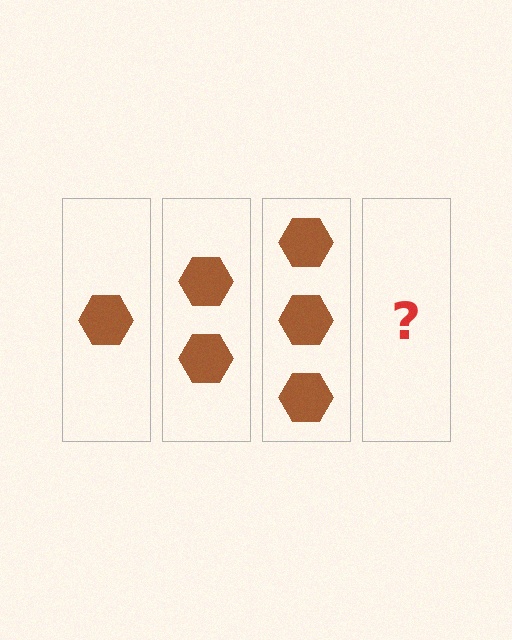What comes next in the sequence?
The next element should be 4 hexagons.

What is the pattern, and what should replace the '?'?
The pattern is that each step adds one more hexagon. The '?' should be 4 hexagons.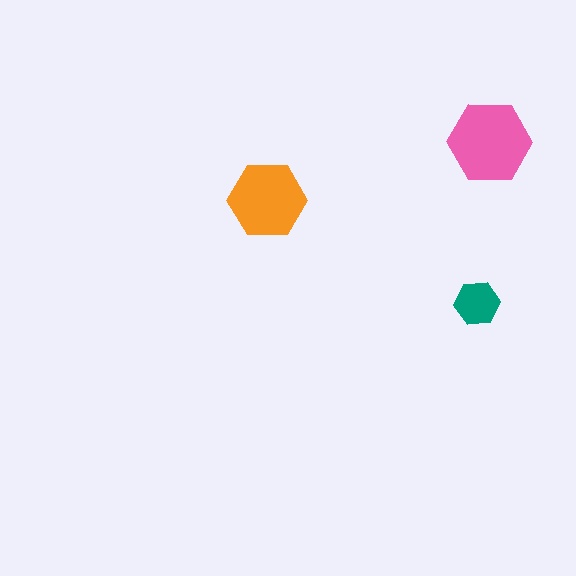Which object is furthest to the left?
The orange hexagon is leftmost.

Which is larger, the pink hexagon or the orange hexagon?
The pink one.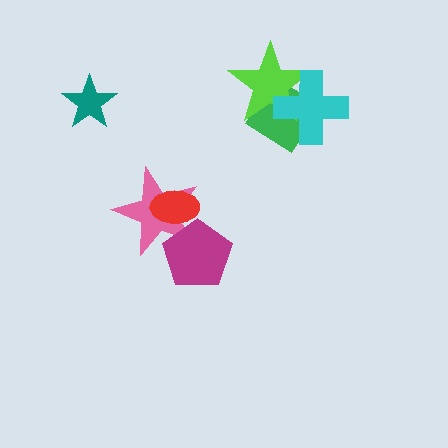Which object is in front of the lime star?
The cyan cross is in front of the lime star.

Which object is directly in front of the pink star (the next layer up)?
The magenta pentagon is directly in front of the pink star.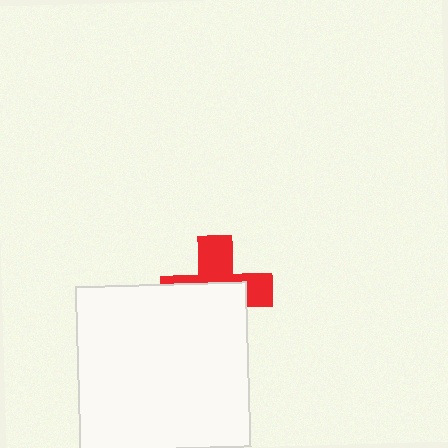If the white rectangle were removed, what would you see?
You would see the complete red cross.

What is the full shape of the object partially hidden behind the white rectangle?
The partially hidden object is a red cross.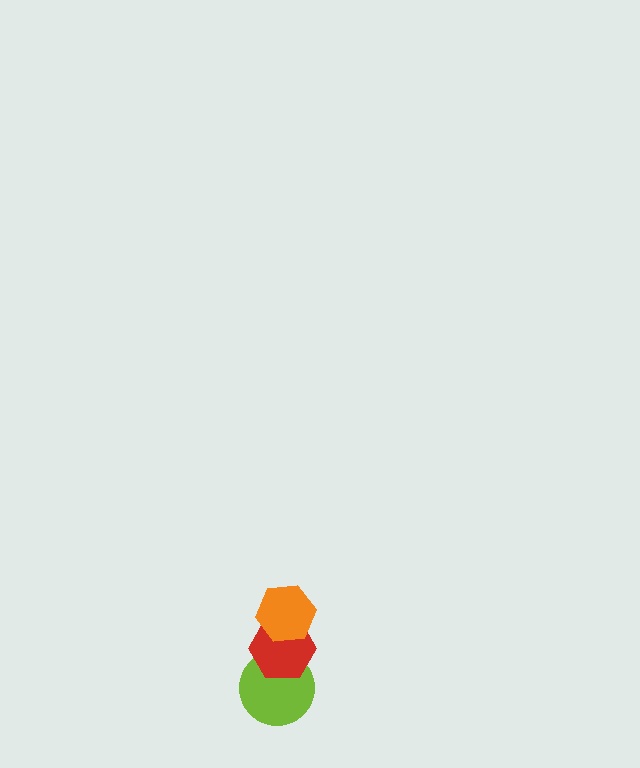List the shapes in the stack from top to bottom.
From top to bottom: the orange hexagon, the red hexagon, the lime circle.